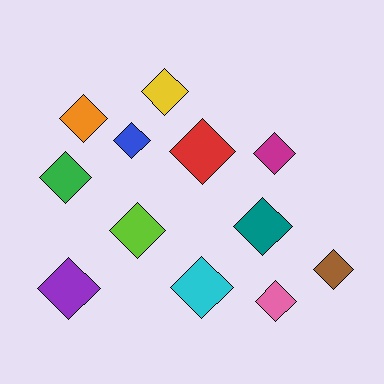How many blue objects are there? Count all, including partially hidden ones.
There is 1 blue object.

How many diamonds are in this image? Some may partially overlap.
There are 12 diamonds.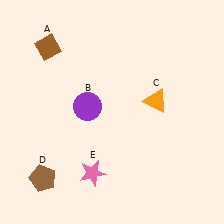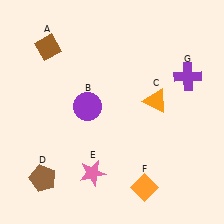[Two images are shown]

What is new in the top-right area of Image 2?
A purple cross (G) was added in the top-right area of Image 2.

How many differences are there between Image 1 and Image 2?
There are 2 differences between the two images.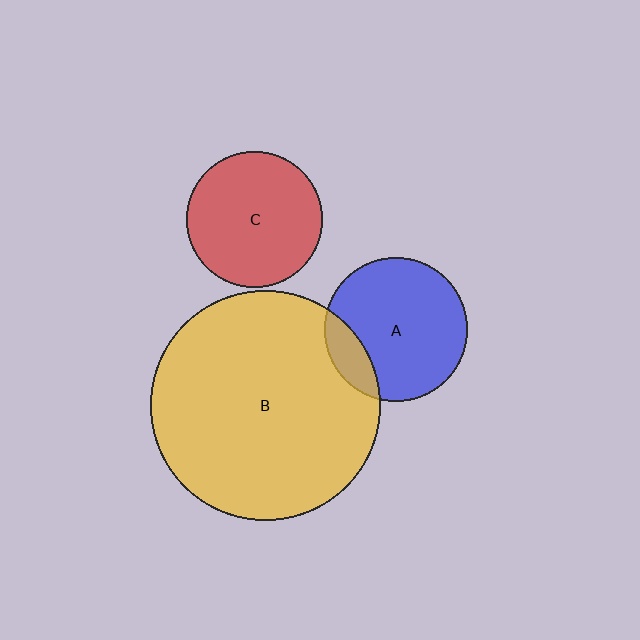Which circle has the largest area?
Circle B (yellow).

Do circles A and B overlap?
Yes.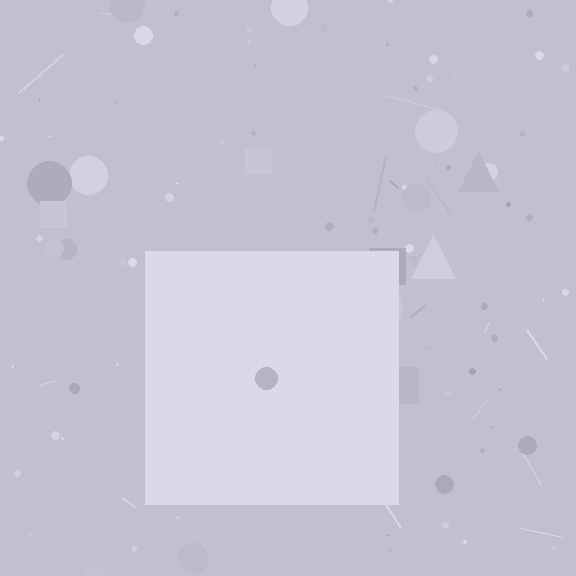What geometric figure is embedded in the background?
A square is embedded in the background.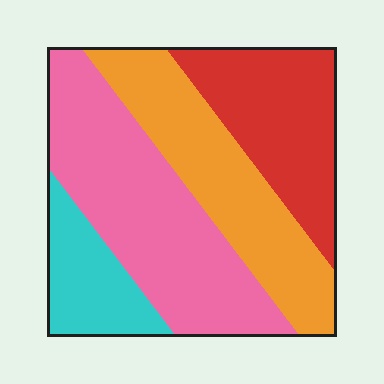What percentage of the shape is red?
Red covers roughly 25% of the shape.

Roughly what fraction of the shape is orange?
Orange covers roughly 25% of the shape.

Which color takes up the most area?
Pink, at roughly 35%.